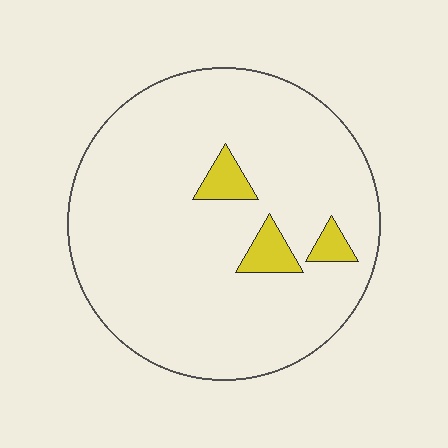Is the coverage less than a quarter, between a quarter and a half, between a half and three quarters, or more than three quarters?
Less than a quarter.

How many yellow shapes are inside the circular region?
3.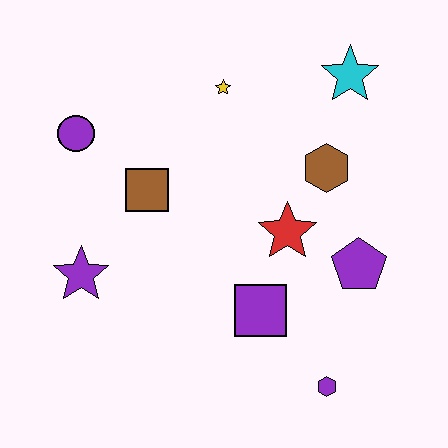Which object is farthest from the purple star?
The cyan star is farthest from the purple star.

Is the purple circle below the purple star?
No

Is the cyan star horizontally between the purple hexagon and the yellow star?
No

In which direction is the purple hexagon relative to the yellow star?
The purple hexagon is below the yellow star.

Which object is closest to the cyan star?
The brown hexagon is closest to the cyan star.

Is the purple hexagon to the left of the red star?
No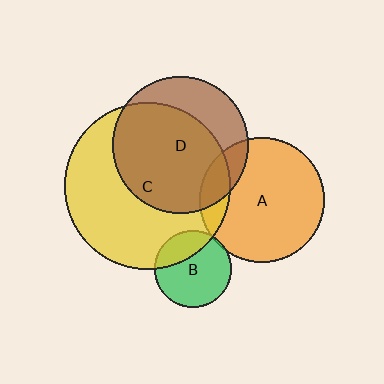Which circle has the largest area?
Circle C (yellow).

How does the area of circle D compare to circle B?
Approximately 3.1 times.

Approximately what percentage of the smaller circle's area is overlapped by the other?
Approximately 15%.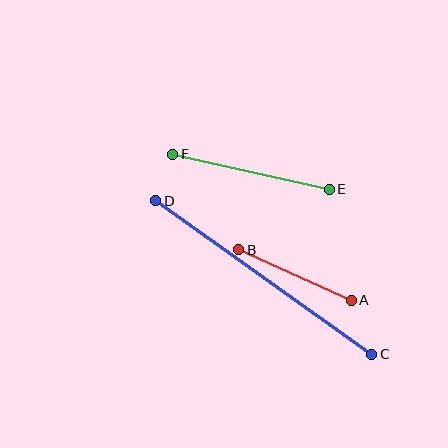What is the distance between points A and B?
The distance is approximately 123 pixels.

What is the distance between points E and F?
The distance is approximately 160 pixels.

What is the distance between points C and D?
The distance is approximately 265 pixels.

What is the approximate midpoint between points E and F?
The midpoint is at approximately (251, 172) pixels.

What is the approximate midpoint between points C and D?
The midpoint is at approximately (264, 277) pixels.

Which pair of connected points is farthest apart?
Points C and D are farthest apart.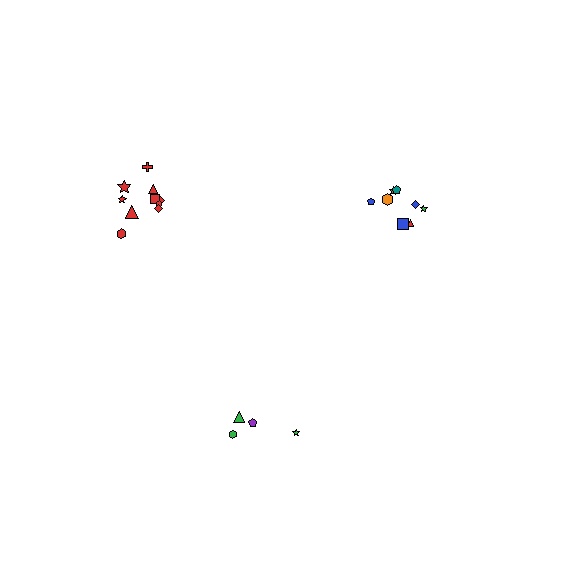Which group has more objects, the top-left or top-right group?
The top-left group.